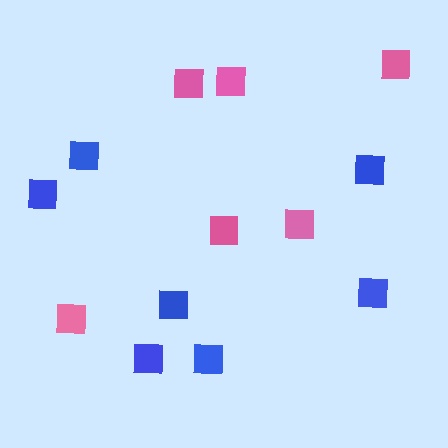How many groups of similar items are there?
There are 2 groups: one group of pink squares (6) and one group of blue squares (7).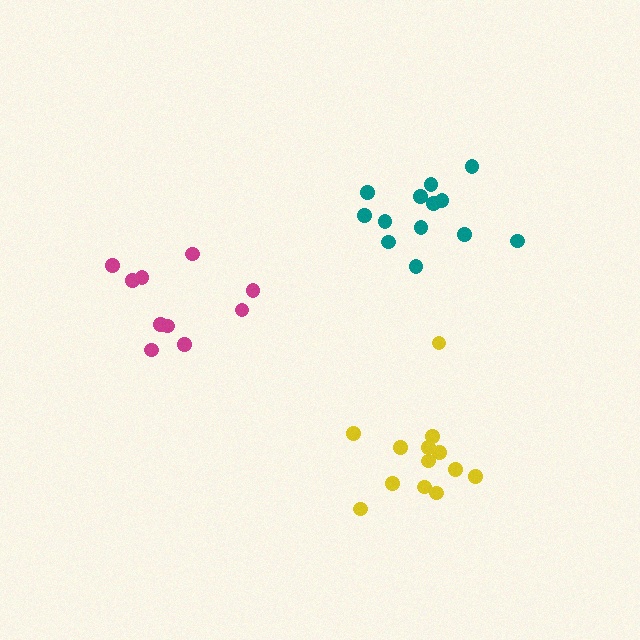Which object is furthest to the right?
The yellow cluster is rightmost.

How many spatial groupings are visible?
There are 3 spatial groupings.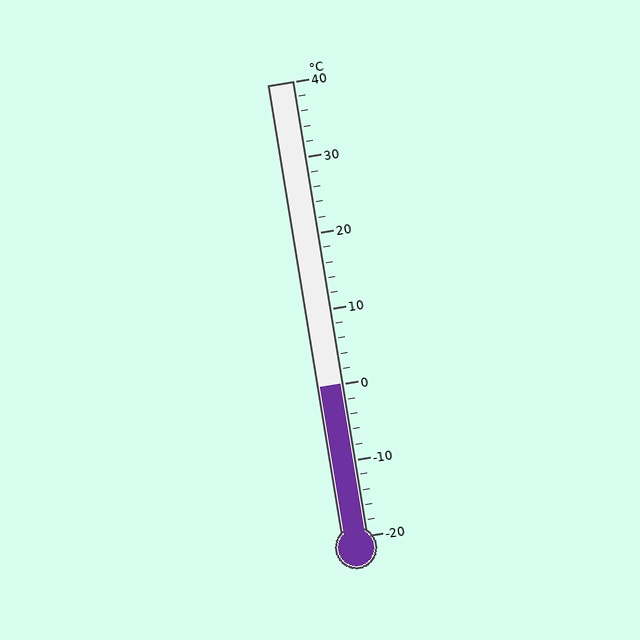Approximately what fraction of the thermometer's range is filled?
The thermometer is filled to approximately 35% of its range.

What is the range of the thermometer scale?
The thermometer scale ranges from -20°C to 40°C.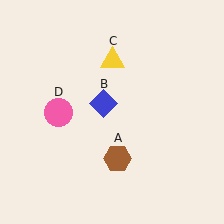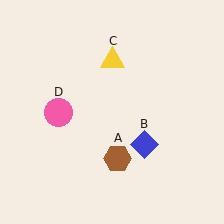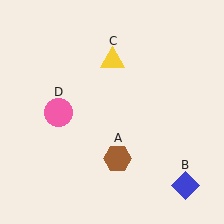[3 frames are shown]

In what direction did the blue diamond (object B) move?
The blue diamond (object B) moved down and to the right.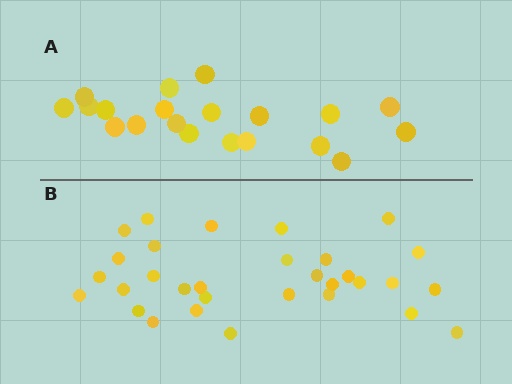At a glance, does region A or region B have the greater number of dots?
Region B (the bottom region) has more dots.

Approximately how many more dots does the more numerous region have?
Region B has roughly 12 or so more dots than region A.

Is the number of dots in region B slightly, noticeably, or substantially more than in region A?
Region B has substantially more. The ratio is roughly 1.6 to 1.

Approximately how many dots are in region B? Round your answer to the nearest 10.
About 30 dots. (The exact count is 31, which rounds to 30.)